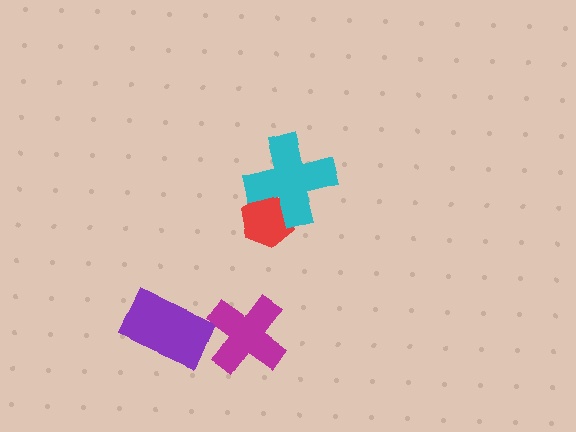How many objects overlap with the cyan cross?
1 object overlaps with the cyan cross.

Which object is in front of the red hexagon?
The cyan cross is in front of the red hexagon.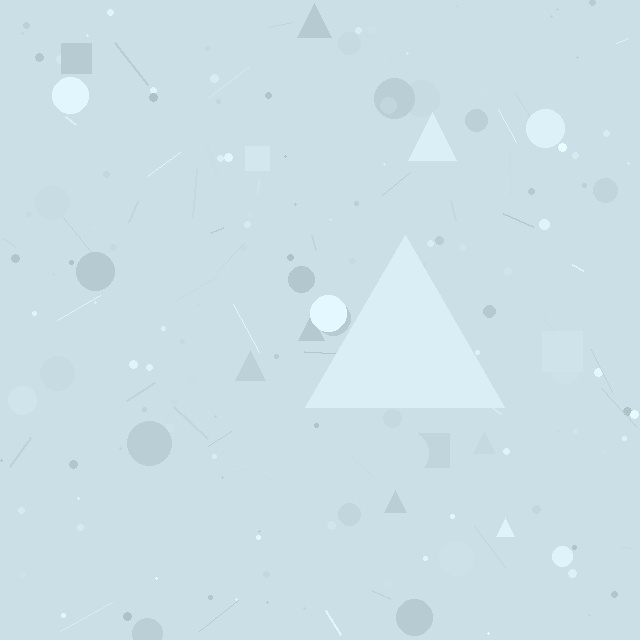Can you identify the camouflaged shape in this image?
The camouflaged shape is a triangle.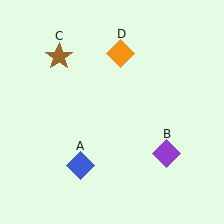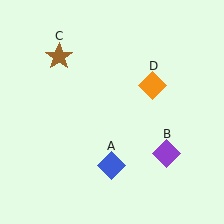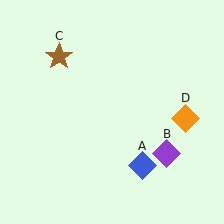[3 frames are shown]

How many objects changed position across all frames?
2 objects changed position: blue diamond (object A), orange diamond (object D).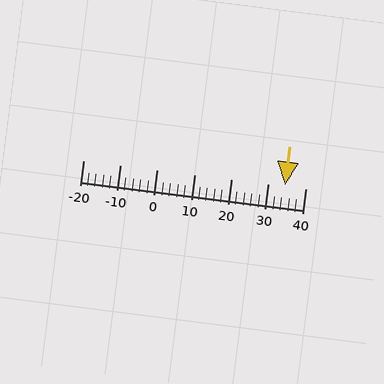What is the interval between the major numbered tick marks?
The major tick marks are spaced 10 units apart.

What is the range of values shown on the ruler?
The ruler shows values from -20 to 40.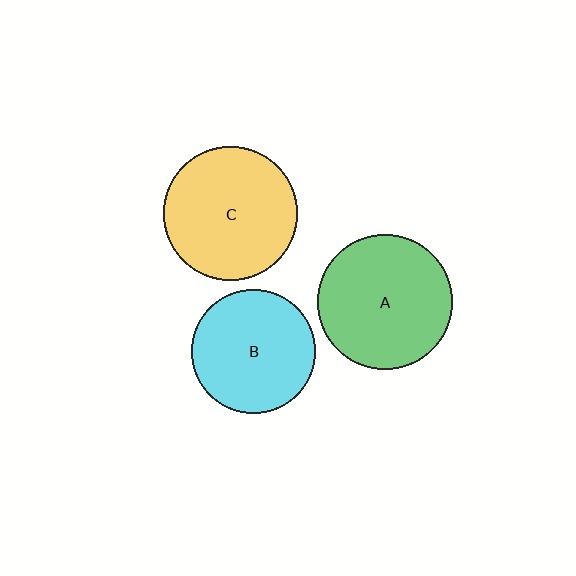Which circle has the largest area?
Circle A (green).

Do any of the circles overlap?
No, none of the circles overlap.